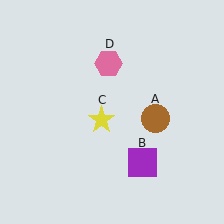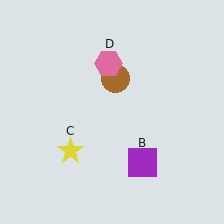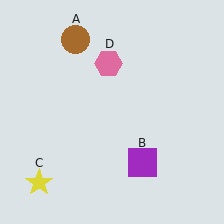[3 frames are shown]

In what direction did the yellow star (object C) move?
The yellow star (object C) moved down and to the left.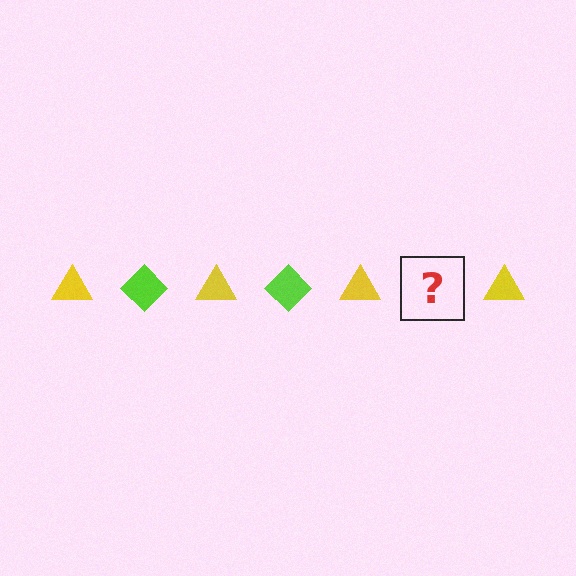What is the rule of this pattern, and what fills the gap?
The rule is that the pattern alternates between yellow triangle and lime diamond. The gap should be filled with a lime diamond.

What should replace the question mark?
The question mark should be replaced with a lime diamond.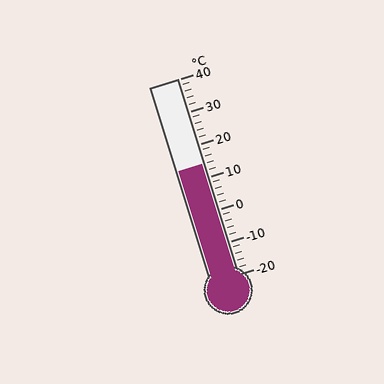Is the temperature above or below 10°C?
The temperature is above 10°C.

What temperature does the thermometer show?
The thermometer shows approximately 14°C.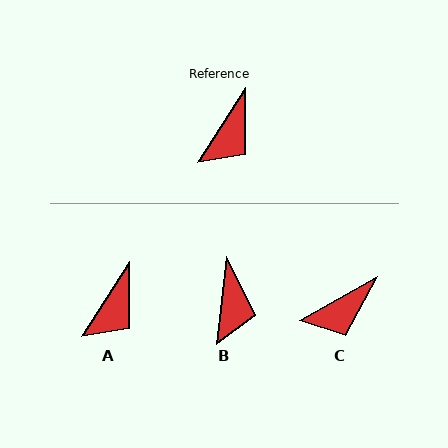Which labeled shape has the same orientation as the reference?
A.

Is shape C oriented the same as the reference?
No, it is off by about 27 degrees.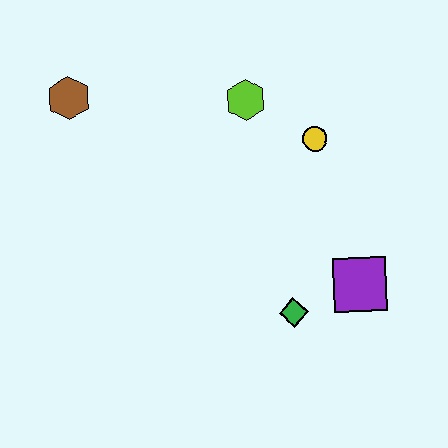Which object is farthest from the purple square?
The brown hexagon is farthest from the purple square.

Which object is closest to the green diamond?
The purple square is closest to the green diamond.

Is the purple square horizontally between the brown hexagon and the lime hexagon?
No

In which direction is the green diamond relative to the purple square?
The green diamond is to the left of the purple square.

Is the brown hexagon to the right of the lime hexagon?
No